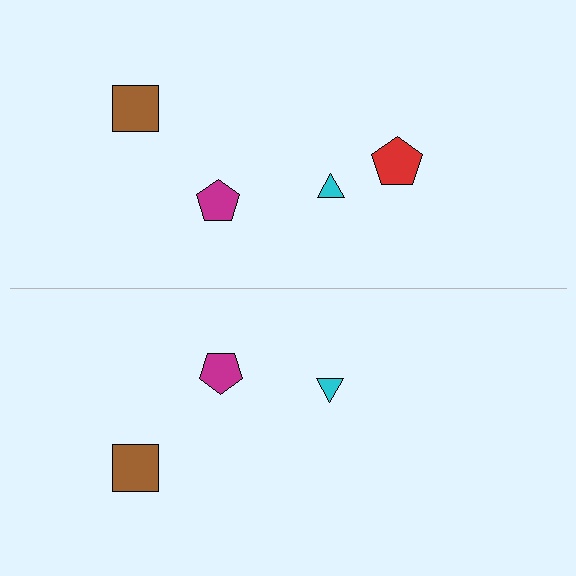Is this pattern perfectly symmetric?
No, the pattern is not perfectly symmetric. A red pentagon is missing from the bottom side.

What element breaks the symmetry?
A red pentagon is missing from the bottom side.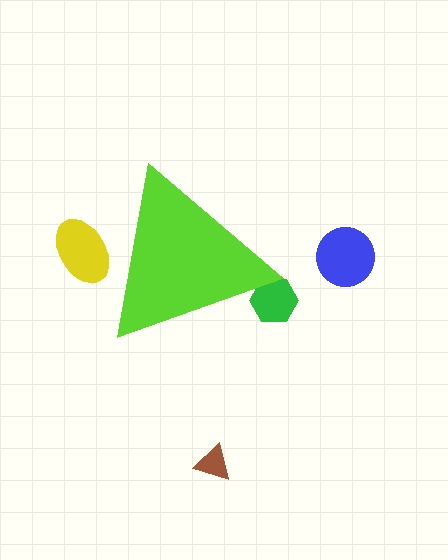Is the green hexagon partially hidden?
Yes, the green hexagon is partially hidden behind the lime triangle.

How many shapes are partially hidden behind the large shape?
2 shapes are partially hidden.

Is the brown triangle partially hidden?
No, the brown triangle is fully visible.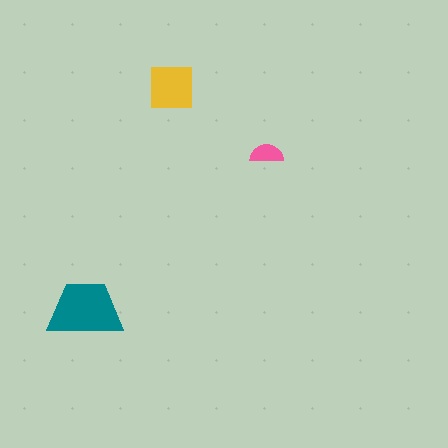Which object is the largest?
The teal trapezoid.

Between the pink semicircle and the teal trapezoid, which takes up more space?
The teal trapezoid.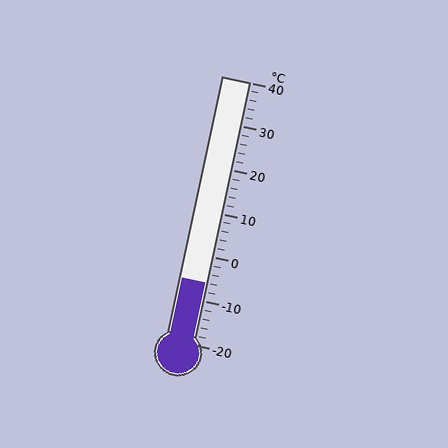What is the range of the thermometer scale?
The thermometer scale ranges from -20°C to 40°C.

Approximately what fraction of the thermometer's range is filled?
The thermometer is filled to approximately 25% of its range.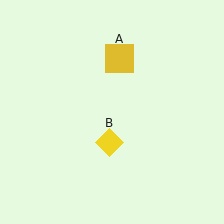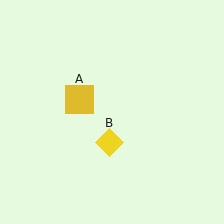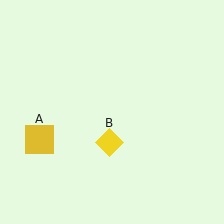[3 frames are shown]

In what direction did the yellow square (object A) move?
The yellow square (object A) moved down and to the left.